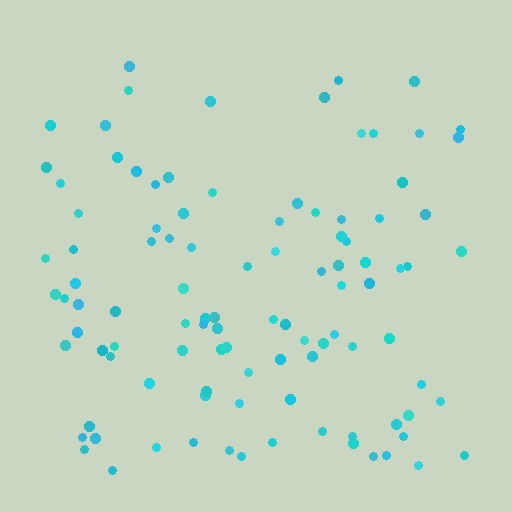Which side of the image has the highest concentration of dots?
The bottom.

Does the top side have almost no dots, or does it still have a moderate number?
Still a moderate number, just noticeably fewer than the bottom.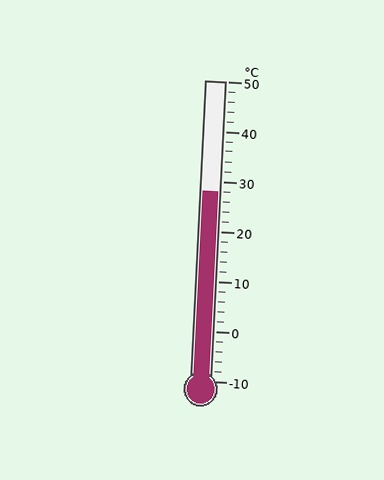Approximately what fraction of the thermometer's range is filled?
The thermometer is filled to approximately 65% of its range.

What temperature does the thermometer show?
The thermometer shows approximately 28°C.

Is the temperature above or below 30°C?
The temperature is below 30°C.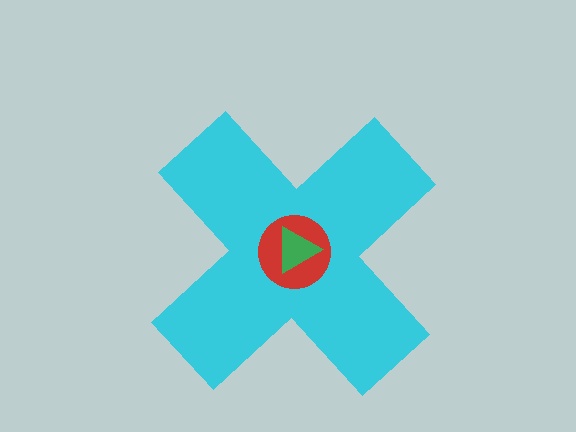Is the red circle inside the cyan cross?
Yes.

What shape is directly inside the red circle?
The green triangle.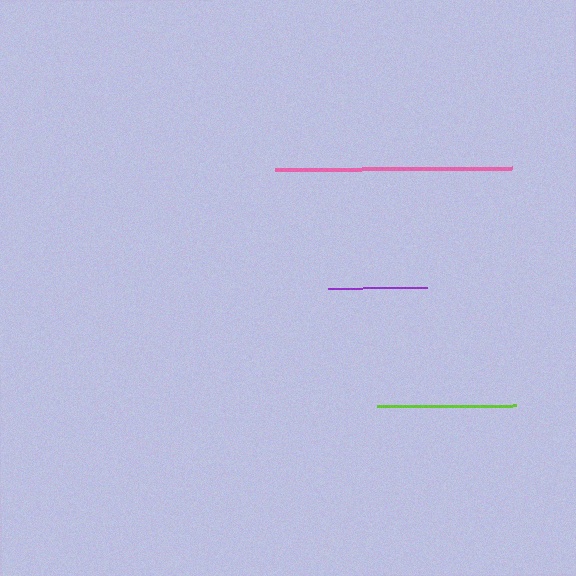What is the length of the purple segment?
The purple segment is approximately 98 pixels long.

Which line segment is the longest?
The pink line is the longest at approximately 238 pixels.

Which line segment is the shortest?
The purple line is the shortest at approximately 98 pixels.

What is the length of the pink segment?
The pink segment is approximately 238 pixels long.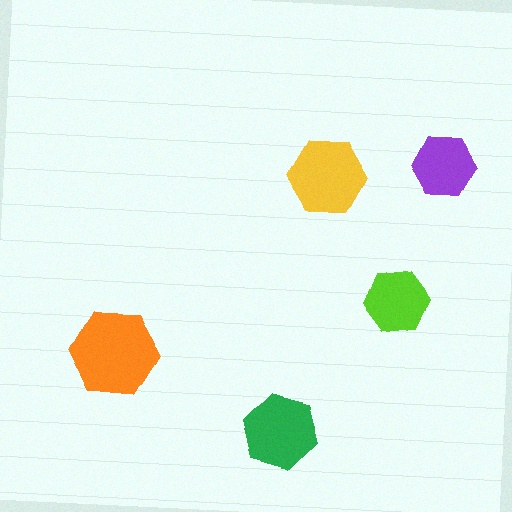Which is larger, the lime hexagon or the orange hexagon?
The orange one.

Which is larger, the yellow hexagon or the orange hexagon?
The orange one.